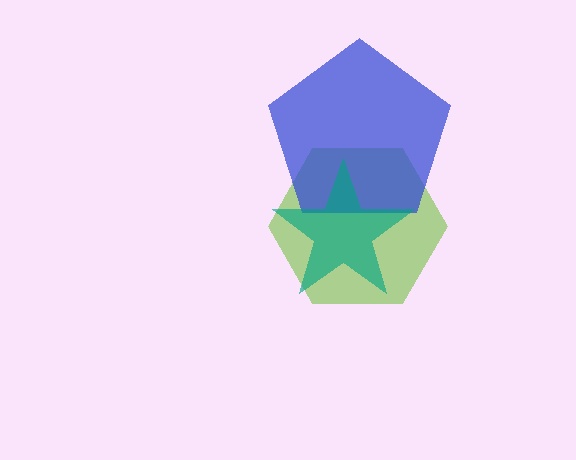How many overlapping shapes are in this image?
There are 3 overlapping shapes in the image.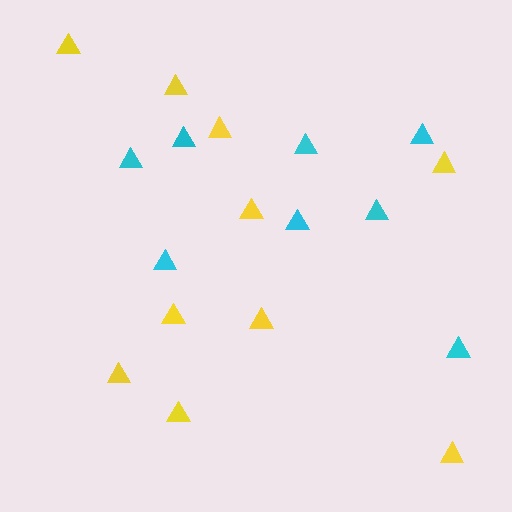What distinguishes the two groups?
There are 2 groups: one group of cyan triangles (8) and one group of yellow triangles (10).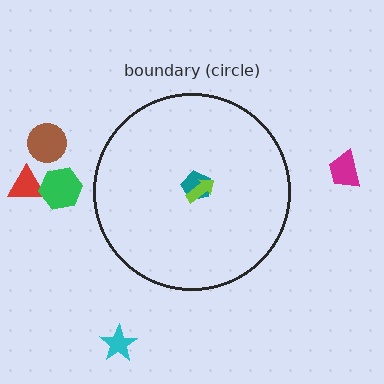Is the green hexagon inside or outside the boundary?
Outside.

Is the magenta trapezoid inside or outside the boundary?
Outside.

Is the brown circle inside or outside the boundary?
Outside.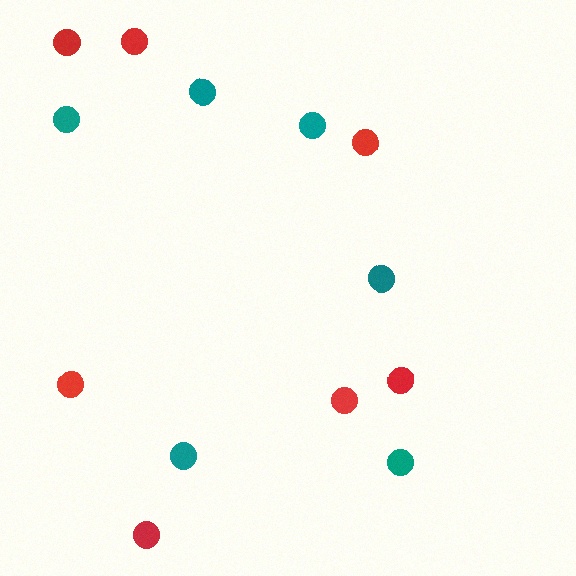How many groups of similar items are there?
There are 2 groups: one group of red circles (7) and one group of teal circles (6).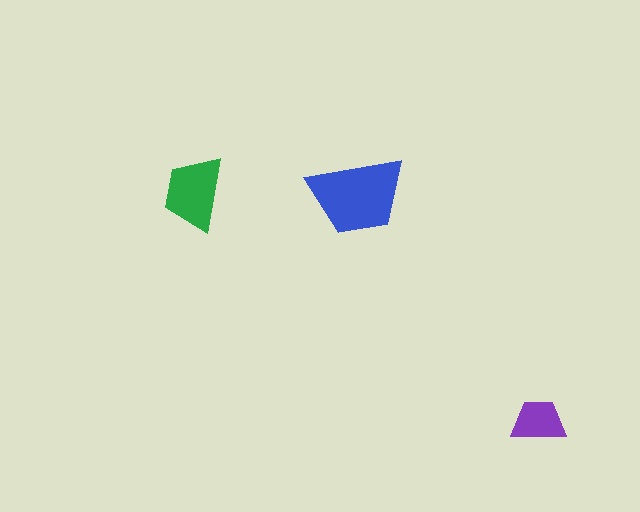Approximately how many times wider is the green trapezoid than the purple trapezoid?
About 1.5 times wider.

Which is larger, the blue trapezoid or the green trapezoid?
The blue one.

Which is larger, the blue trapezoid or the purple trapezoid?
The blue one.